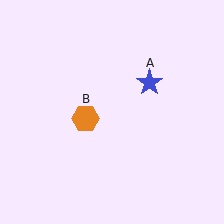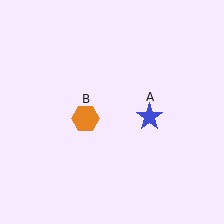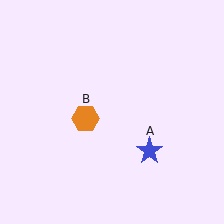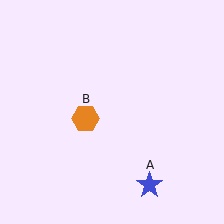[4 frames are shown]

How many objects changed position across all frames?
1 object changed position: blue star (object A).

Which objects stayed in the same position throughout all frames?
Orange hexagon (object B) remained stationary.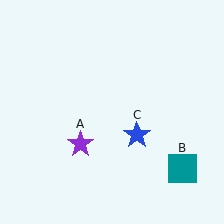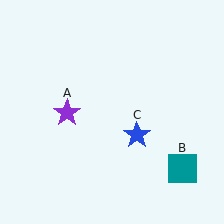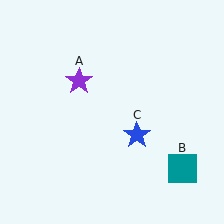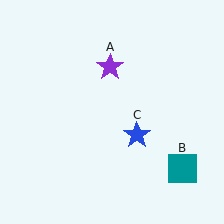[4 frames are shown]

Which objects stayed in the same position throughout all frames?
Teal square (object B) and blue star (object C) remained stationary.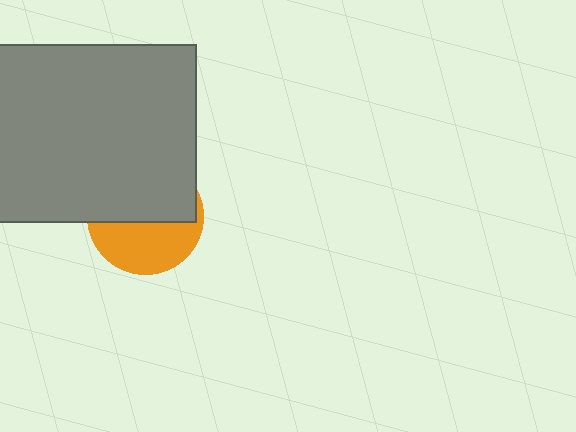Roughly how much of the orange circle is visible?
A small part of it is visible (roughly 44%).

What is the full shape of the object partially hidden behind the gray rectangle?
The partially hidden object is an orange circle.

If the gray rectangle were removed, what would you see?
You would see the complete orange circle.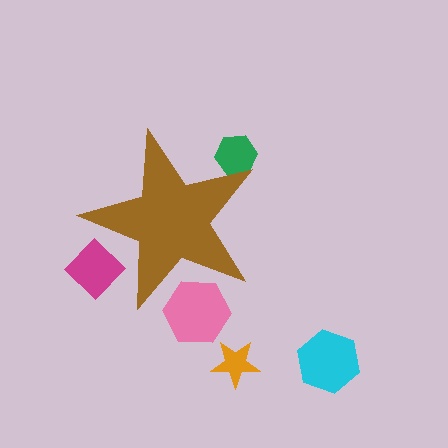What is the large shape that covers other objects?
A brown star.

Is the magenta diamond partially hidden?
Yes, the magenta diamond is partially hidden behind the brown star.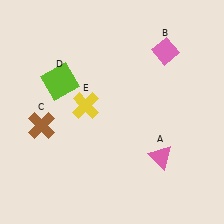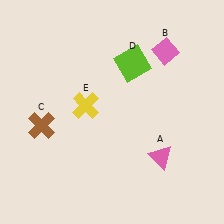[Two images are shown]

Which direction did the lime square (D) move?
The lime square (D) moved right.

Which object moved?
The lime square (D) moved right.